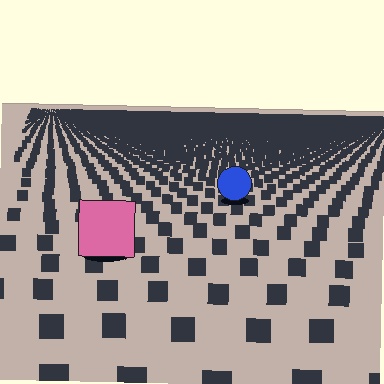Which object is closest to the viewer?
The pink square is closest. The texture marks near it are larger and more spread out.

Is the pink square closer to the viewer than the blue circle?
Yes. The pink square is closer — you can tell from the texture gradient: the ground texture is coarser near it.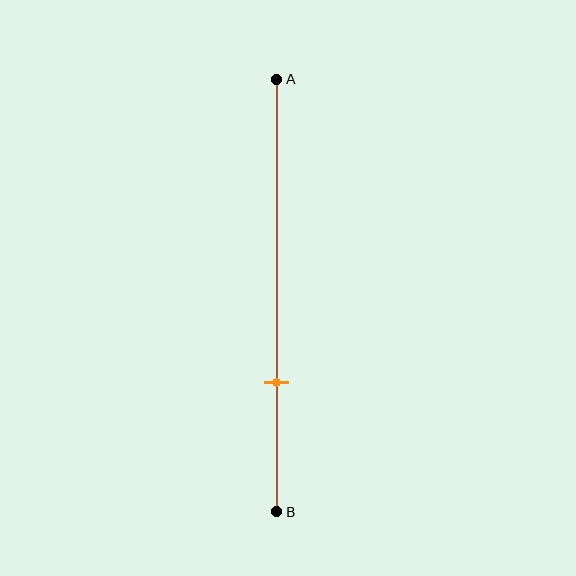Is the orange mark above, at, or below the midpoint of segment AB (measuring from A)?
The orange mark is below the midpoint of segment AB.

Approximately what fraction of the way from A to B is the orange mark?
The orange mark is approximately 70% of the way from A to B.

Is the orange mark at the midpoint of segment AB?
No, the mark is at about 70% from A, not at the 50% midpoint.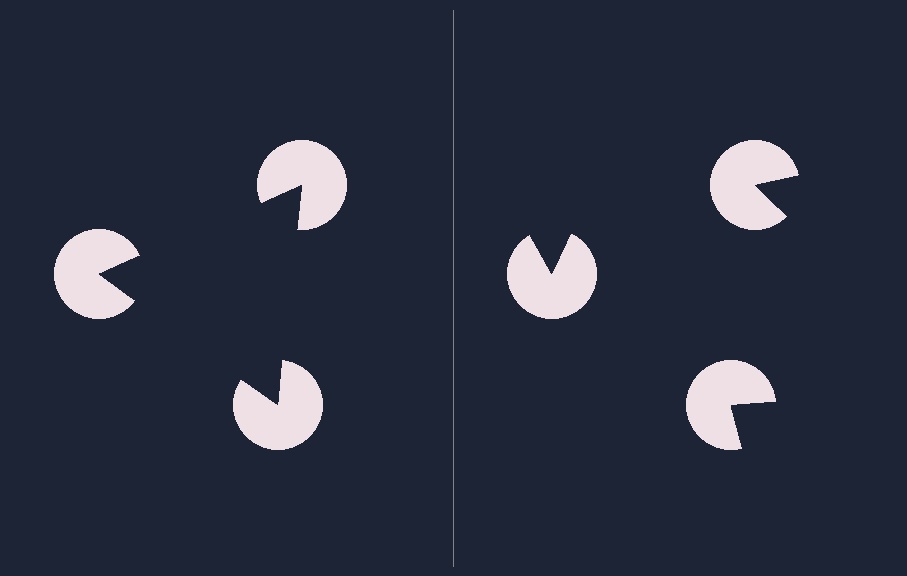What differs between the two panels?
The pac-man discs are positioned identically on both sides; only the wedge orientations differ. On the left they align to a triangle; on the right they are misaligned.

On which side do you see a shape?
An illusory triangle appears on the left side. On the right side the wedge cuts are rotated, so no coherent shape forms.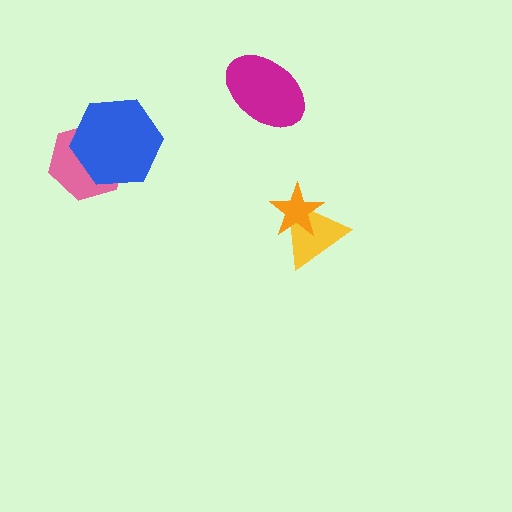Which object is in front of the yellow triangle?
The orange star is in front of the yellow triangle.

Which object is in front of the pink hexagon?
The blue hexagon is in front of the pink hexagon.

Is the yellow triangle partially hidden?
Yes, it is partially covered by another shape.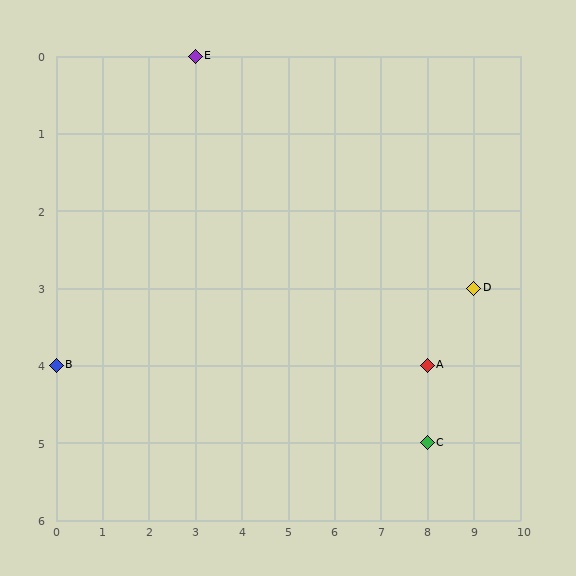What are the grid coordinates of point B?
Point B is at grid coordinates (0, 4).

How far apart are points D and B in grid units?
Points D and B are 9 columns and 1 row apart (about 9.1 grid units diagonally).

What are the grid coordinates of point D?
Point D is at grid coordinates (9, 3).